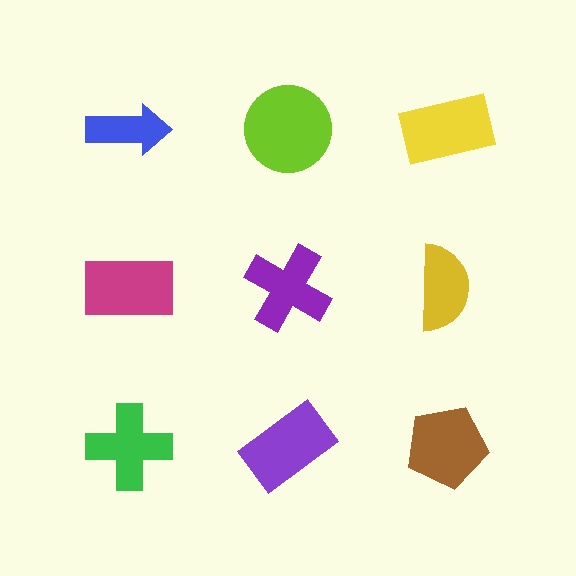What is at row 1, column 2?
A lime circle.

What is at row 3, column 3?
A brown pentagon.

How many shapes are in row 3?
3 shapes.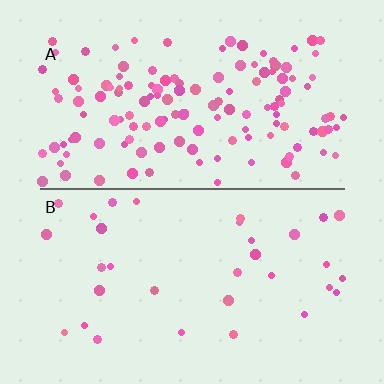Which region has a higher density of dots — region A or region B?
A (the top).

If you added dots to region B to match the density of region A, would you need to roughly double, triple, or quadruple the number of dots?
Approximately quadruple.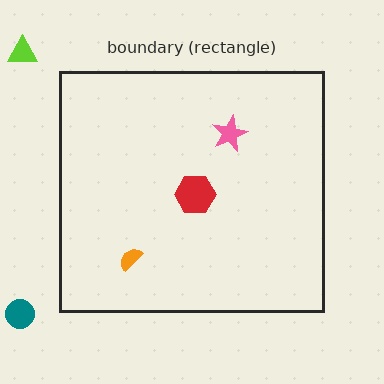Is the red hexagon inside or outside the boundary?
Inside.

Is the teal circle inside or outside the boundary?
Outside.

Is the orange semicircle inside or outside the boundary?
Inside.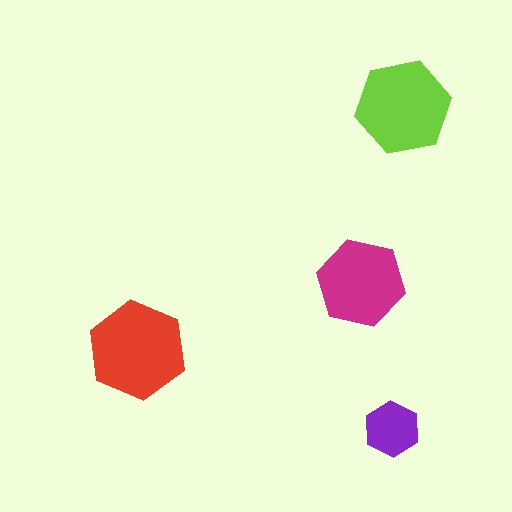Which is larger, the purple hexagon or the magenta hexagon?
The magenta one.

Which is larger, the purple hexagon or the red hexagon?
The red one.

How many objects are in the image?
There are 4 objects in the image.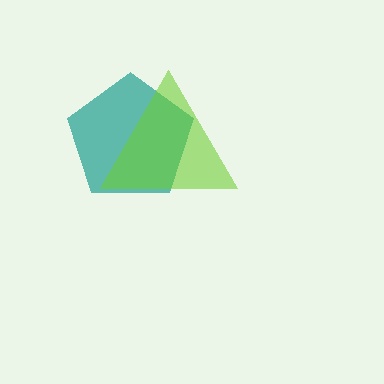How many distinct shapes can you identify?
There are 2 distinct shapes: a teal pentagon, a lime triangle.